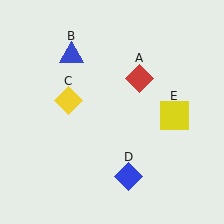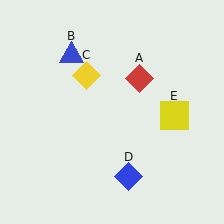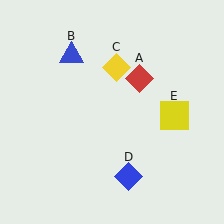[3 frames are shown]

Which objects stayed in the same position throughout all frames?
Red diamond (object A) and blue triangle (object B) and blue diamond (object D) and yellow square (object E) remained stationary.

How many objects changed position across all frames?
1 object changed position: yellow diamond (object C).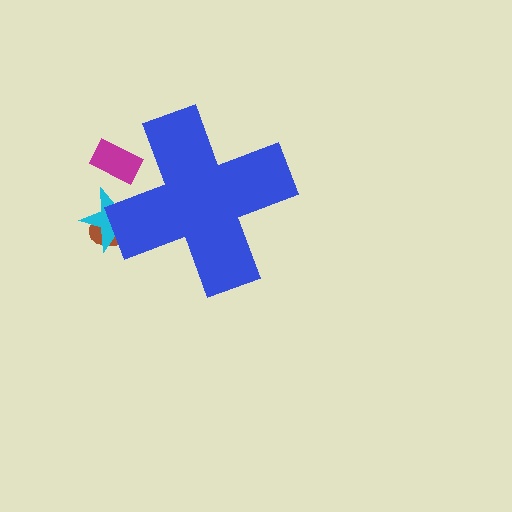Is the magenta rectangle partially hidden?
Yes, the magenta rectangle is partially hidden behind the blue cross.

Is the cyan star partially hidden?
Yes, the cyan star is partially hidden behind the blue cross.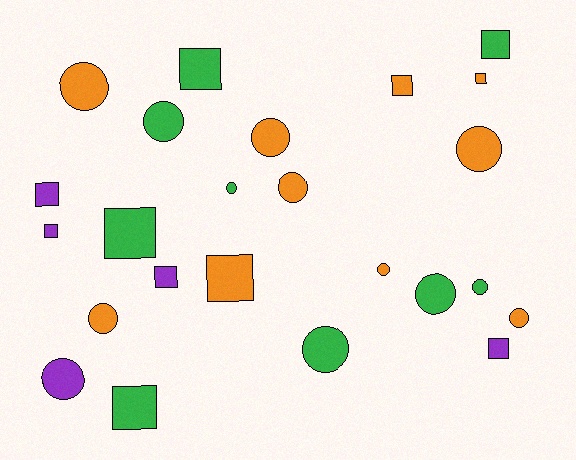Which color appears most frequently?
Orange, with 10 objects.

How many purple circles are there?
There is 1 purple circle.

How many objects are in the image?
There are 24 objects.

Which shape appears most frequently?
Circle, with 13 objects.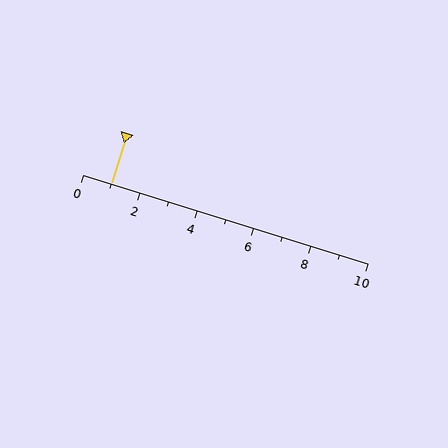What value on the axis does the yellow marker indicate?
The marker indicates approximately 1.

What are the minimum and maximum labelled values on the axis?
The axis runs from 0 to 10.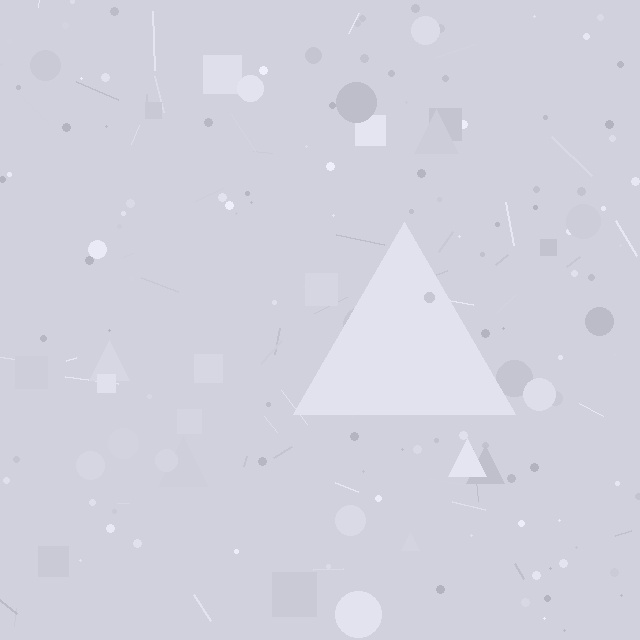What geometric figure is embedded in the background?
A triangle is embedded in the background.